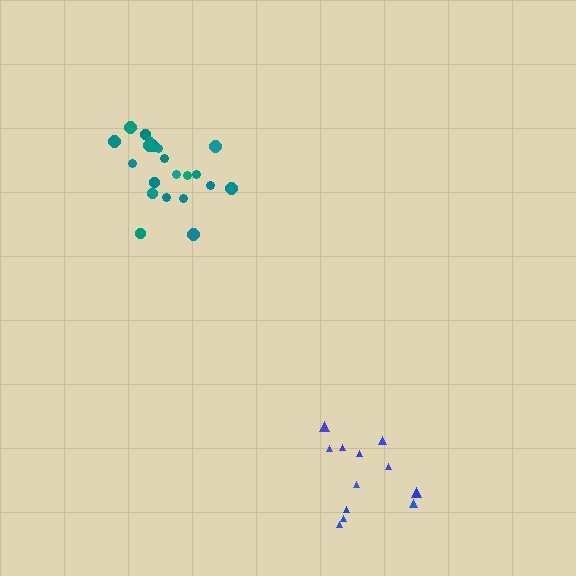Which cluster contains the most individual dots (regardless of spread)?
Teal (21).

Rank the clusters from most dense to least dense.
teal, blue.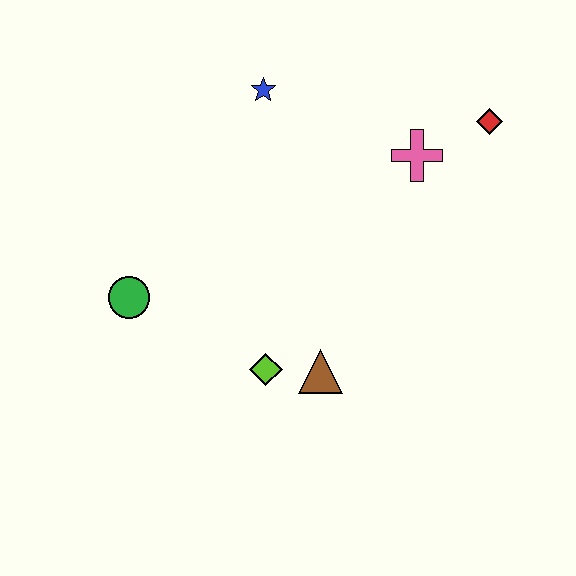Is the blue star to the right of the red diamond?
No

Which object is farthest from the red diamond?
The green circle is farthest from the red diamond.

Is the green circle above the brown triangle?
Yes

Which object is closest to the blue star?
The pink cross is closest to the blue star.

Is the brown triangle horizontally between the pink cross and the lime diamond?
Yes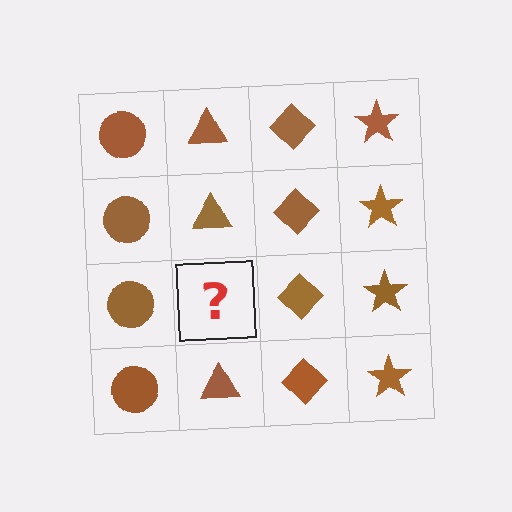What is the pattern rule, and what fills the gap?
The rule is that each column has a consistent shape. The gap should be filled with a brown triangle.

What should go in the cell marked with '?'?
The missing cell should contain a brown triangle.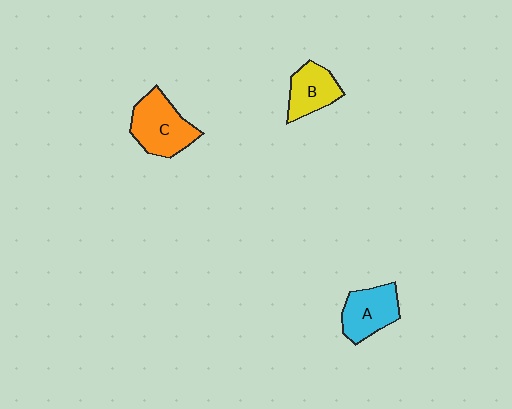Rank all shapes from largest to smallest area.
From largest to smallest: C (orange), A (cyan), B (yellow).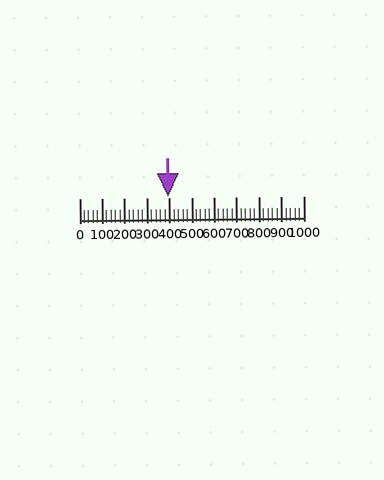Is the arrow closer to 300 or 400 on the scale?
The arrow is closer to 400.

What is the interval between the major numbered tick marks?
The major tick marks are spaced 100 units apart.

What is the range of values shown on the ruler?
The ruler shows values from 0 to 1000.